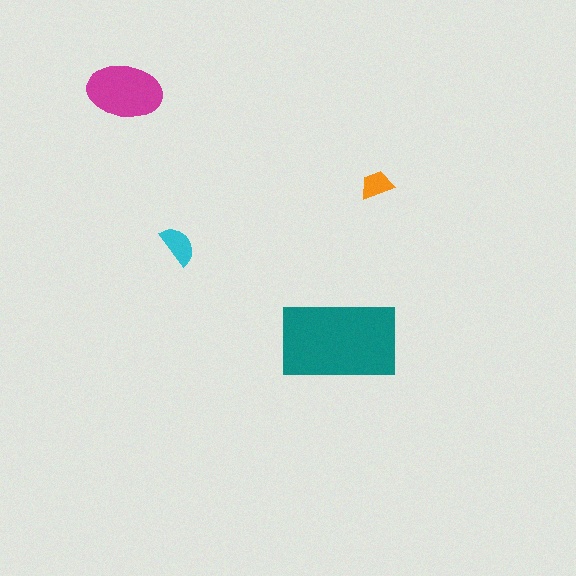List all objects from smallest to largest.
The orange trapezoid, the cyan semicircle, the magenta ellipse, the teal rectangle.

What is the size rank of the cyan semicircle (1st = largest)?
3rd.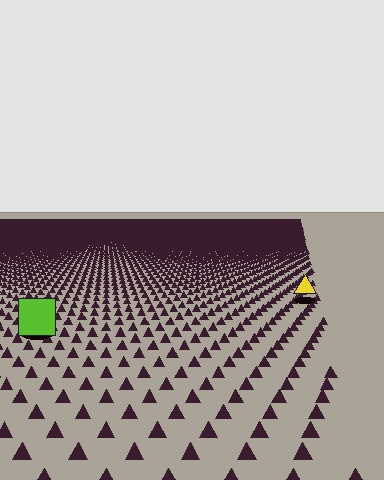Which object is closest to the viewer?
The lime square is closest. The texture marks near it are larger and more spread out.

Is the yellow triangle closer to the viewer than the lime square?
No. The lime square is closer — you can tell from the texture gradient: the ground texture is coarser near it.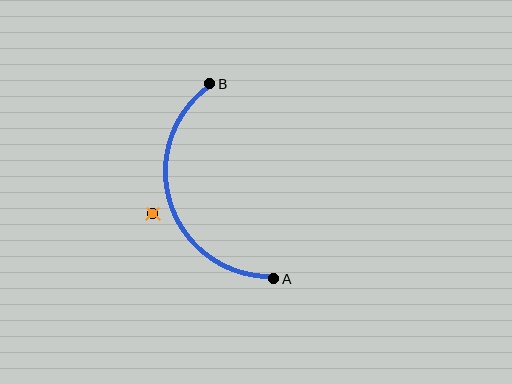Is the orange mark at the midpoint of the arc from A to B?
No — the orange mark does not lie on the arc at all. It sits slightly outside the curve.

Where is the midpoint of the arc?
The arc midpoint is the point on the curve farthest from the straight line joining A and B. It sits to the left of that line.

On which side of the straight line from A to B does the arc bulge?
The arc bulges to the left of the straight line connecting A and B.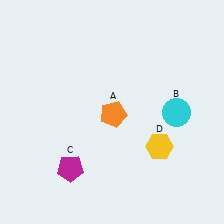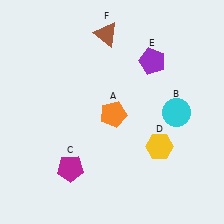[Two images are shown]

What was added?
A purple pentagon (E), a brown triangle (F) were added in Image 2.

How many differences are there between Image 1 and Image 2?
There are 2 differences between the two images.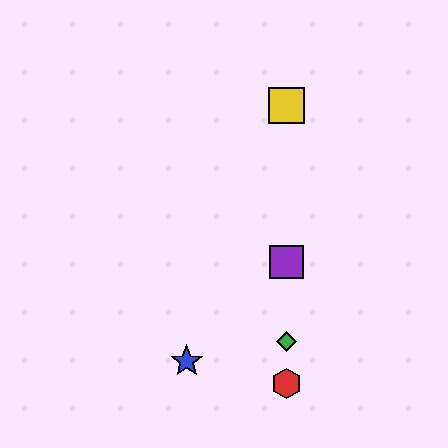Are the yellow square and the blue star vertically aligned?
No, the yellow square is at x≈286 and the blue star is at x≈187.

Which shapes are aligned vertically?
The red hexagon, the green diamond, the yellow square, the purple square are aligned vertically.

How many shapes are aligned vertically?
4 shapes (the red hexagon, the green diamond, the yellow square, the purple square) are aligned vertically.